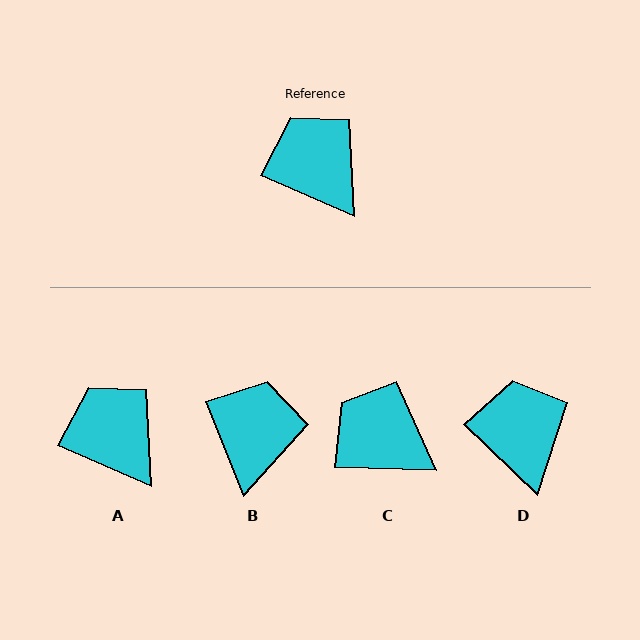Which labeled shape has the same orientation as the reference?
A.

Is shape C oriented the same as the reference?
No, it is off by about 22 degrees.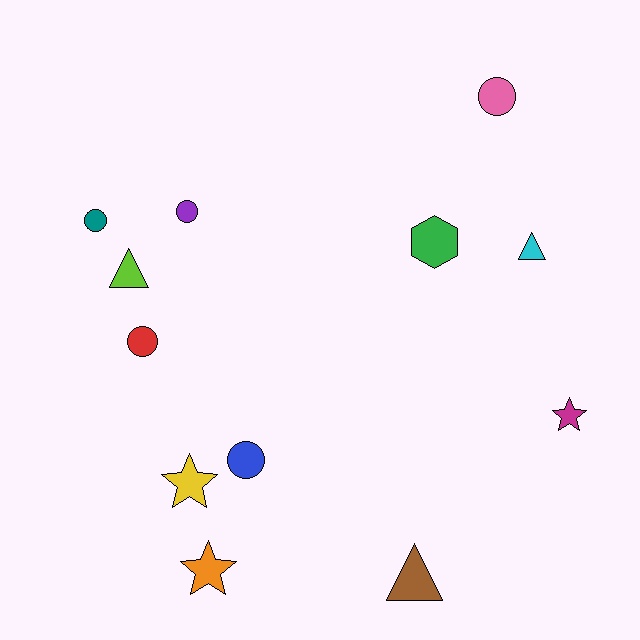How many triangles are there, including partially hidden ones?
There are 3 triangles.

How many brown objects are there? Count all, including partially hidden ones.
There is 1 brown object.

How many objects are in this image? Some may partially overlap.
There are 12 objects.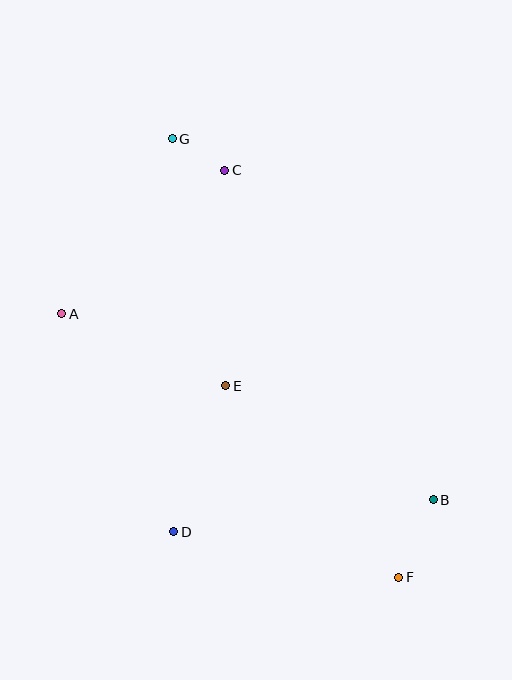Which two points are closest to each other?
Points C and G are closest to each other.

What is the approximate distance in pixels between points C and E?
The distance between C and E is approximately 216 pixels.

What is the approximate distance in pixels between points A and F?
The distance between A and F is approximately 427 pixels.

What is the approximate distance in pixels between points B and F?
The distance between B and F is approximately 85 pixels.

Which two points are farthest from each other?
Points F and G are farthest from each other.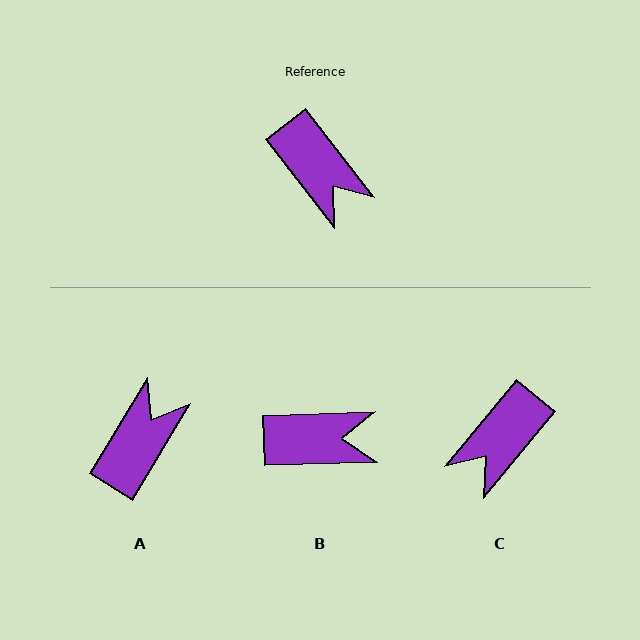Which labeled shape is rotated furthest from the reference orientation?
A, about 111 degrees away.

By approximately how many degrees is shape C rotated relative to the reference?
Approximately 77 degrees clockwise.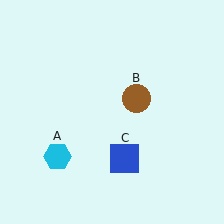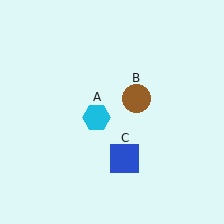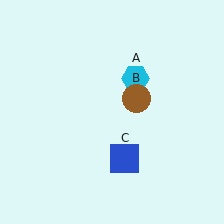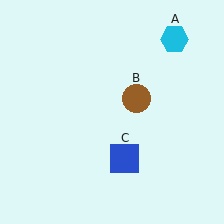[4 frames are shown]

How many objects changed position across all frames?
1 object changed position: cyan hexagon (object A).